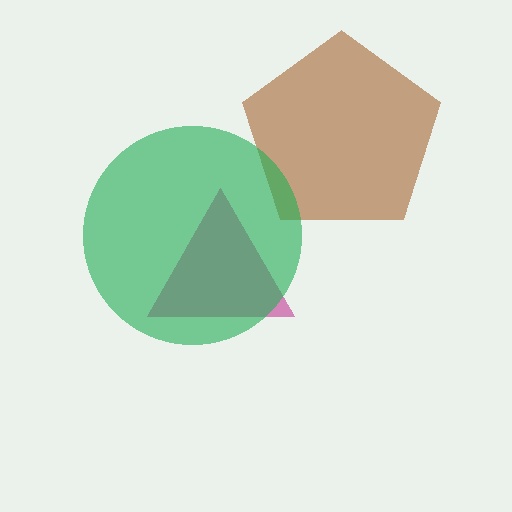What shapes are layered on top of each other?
The layered shapes are: a brown pentagon, a magenta triangle, a green circle.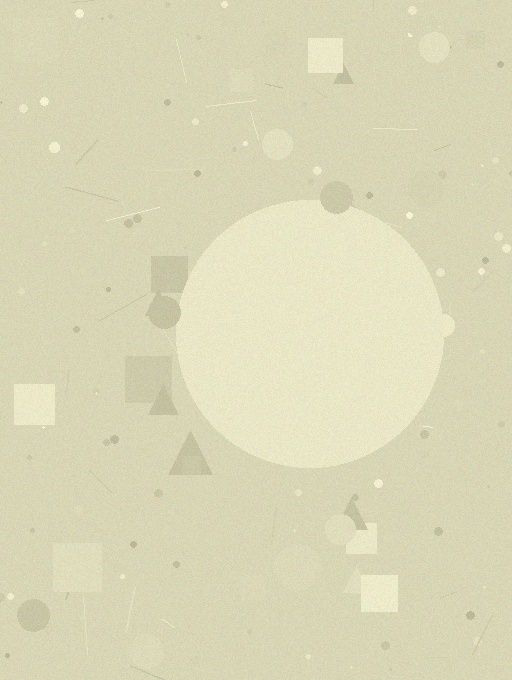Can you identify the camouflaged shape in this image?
The camouflaged shape is a circle.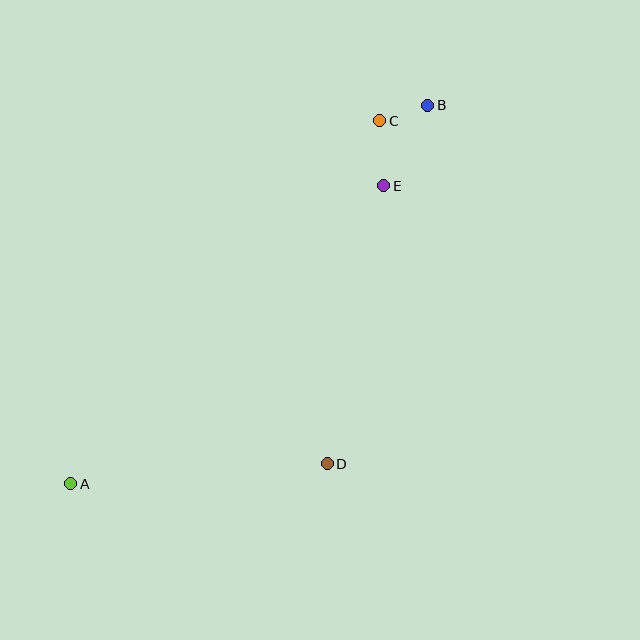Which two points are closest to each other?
Points B and C are closest to each other.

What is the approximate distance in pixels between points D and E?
The distance between D and E is approximately 284 pixels.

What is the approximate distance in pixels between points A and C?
The distance between A and C is approximately 477 pixels.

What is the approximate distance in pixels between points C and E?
The distance between C and E is approximately 65 pixels.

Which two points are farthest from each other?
Points A and B are farthest from each other.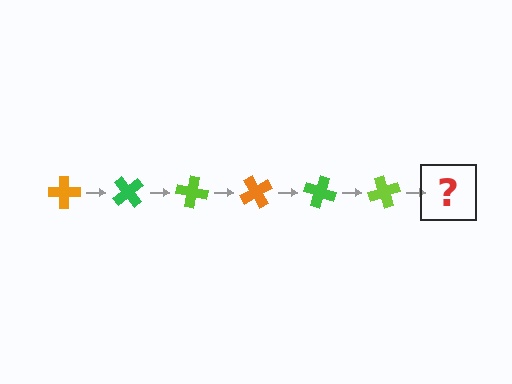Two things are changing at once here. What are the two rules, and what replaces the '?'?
The two rules are that it rotates 50 degrees each step and the color cycles through orange, green, and lime. The '?' should be an orange cross, rotated 300 degrees from the start.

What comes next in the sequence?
The next element should be an orange cross, rotated 300 degrees from the start.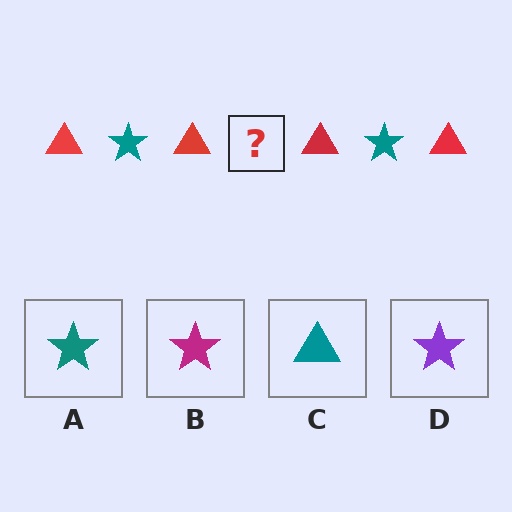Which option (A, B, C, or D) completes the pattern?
A.